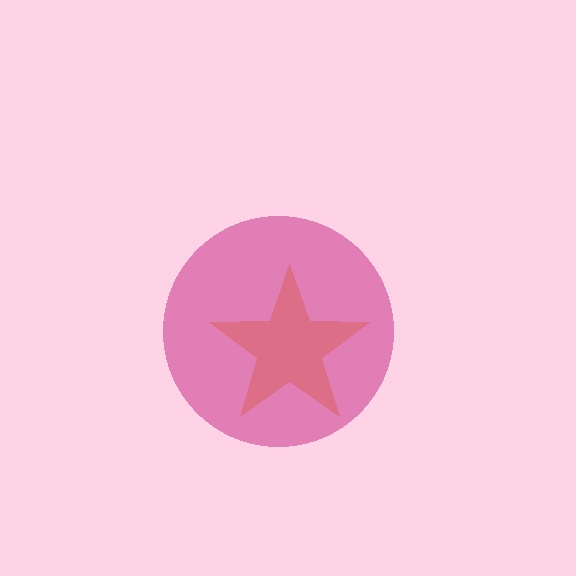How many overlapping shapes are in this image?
There are 2 overlapping shapes in the image.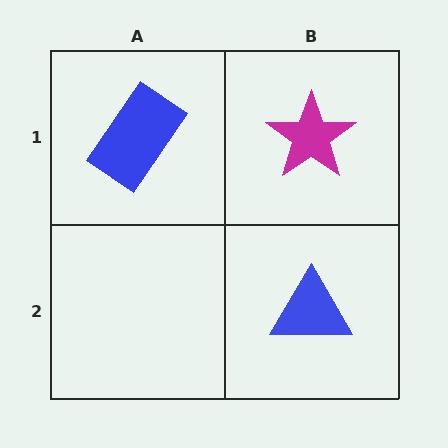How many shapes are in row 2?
1 shape.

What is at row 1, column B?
A magenta star.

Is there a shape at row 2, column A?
No, that cell is empty.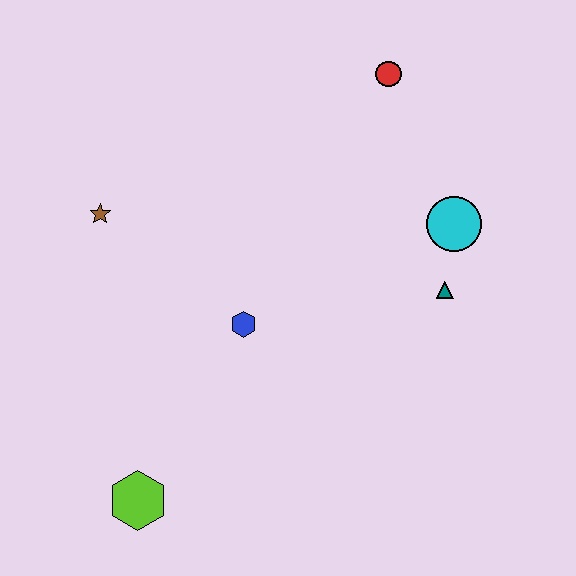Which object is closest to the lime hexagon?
The blue hexagon is closest to the lime hexagon.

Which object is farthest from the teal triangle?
The lime hexagon is farthest from the teal triangle.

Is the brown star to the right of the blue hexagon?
No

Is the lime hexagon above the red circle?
No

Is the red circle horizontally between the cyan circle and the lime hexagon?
Yes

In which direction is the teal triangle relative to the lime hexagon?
The teal triangle is to the right of the lime hexagon.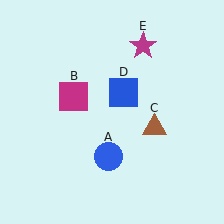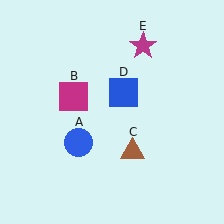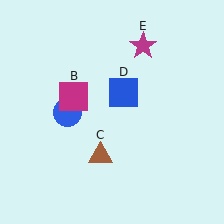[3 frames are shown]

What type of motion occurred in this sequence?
The blue circle (object A), brown triangle (object C) rotated clockwise around the center of the scene.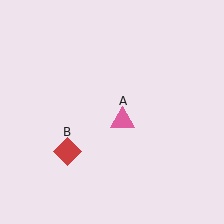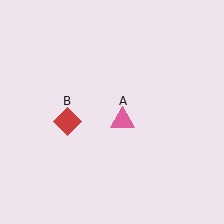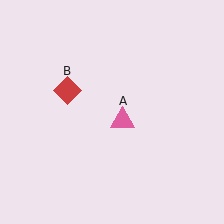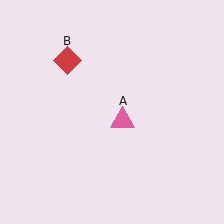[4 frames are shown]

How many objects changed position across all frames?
1 object changed position: red diamond (object B).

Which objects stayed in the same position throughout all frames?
Pink triangle (object A) remained stationary.